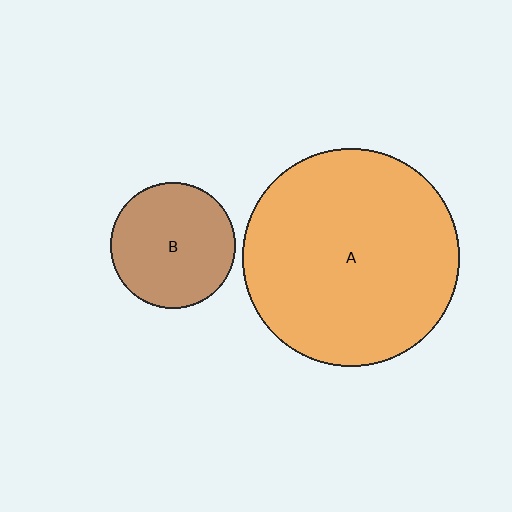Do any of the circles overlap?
No, none of the circles overlap.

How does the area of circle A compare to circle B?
Approximately 3.0 times.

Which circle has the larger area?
Circle A (orange).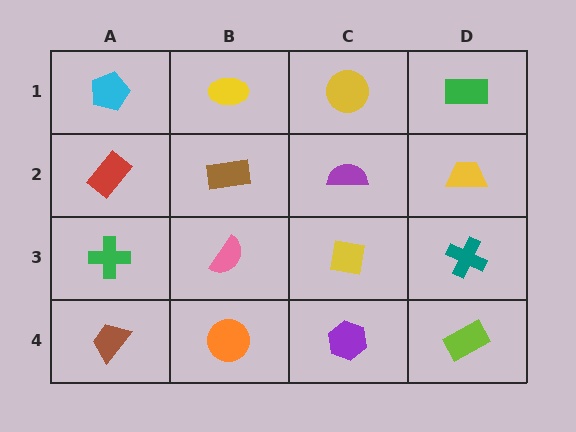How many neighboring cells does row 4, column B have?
3.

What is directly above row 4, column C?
A yellow square.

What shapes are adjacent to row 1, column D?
A yellow trapezoid (row 2, column D), a yellow circle (row 1, column C).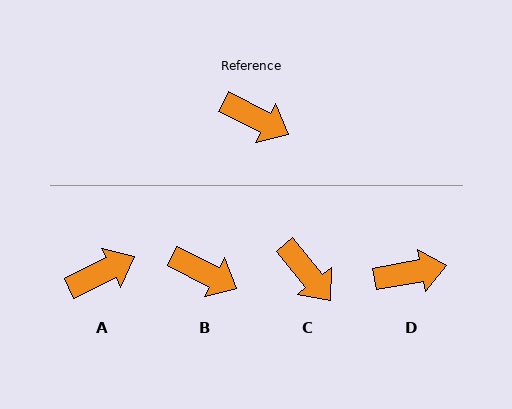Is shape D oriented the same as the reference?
No, it is off by about 37 degrees.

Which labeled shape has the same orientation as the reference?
B.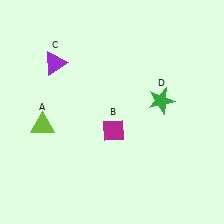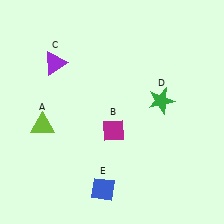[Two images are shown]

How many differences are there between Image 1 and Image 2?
There is 1 difference between the two images.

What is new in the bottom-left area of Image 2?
A blue diamond (E) was added in the bottom-left area of Image 2.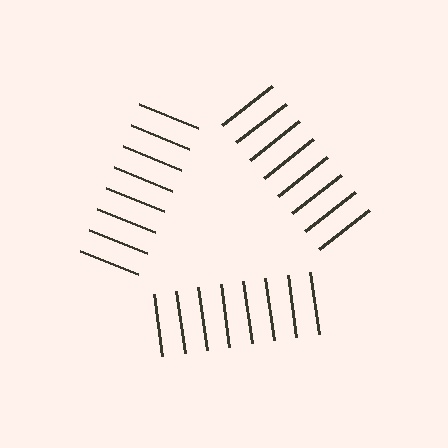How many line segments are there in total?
24 — 8 along each of the 3 edges.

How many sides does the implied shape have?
3 sides — the line-ends trace a triangle.